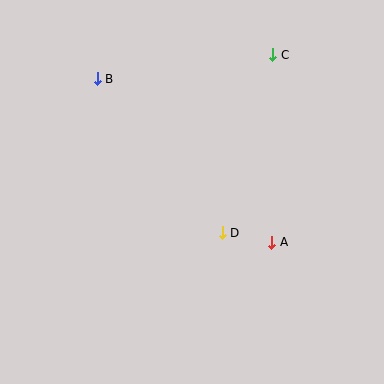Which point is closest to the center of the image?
Point D at (222, 233) is closest to the center.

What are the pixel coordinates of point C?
Point C is at (273, 55).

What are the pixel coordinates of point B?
Point B is at (97, 79).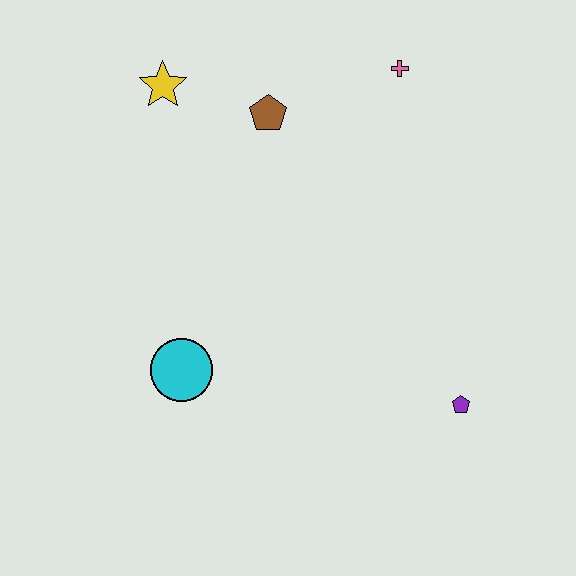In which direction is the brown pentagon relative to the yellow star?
The brown pentagon is to the right of the yellow star.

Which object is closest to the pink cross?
The brown pentagon is closest to the pink cross.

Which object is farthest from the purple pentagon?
The yellow star is farthest from the purple pentagon.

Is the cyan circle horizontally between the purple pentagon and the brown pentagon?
No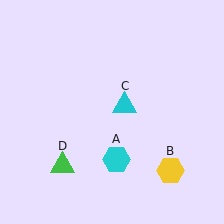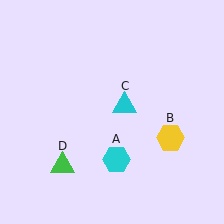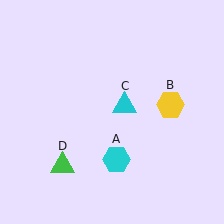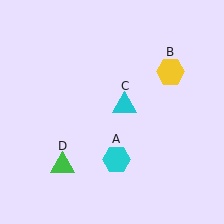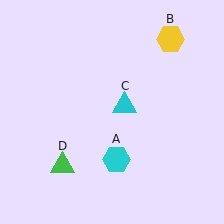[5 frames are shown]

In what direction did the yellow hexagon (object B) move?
The yellow hexagon (object B) moved up.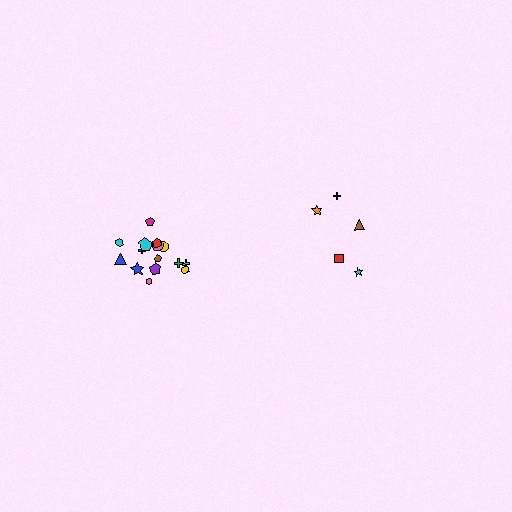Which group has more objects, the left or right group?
The left group.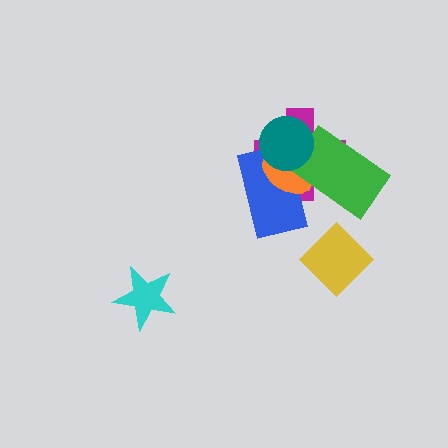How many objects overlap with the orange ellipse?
4 objects overlap with the orange ellipse.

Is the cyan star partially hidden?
No, no other shape covers it.